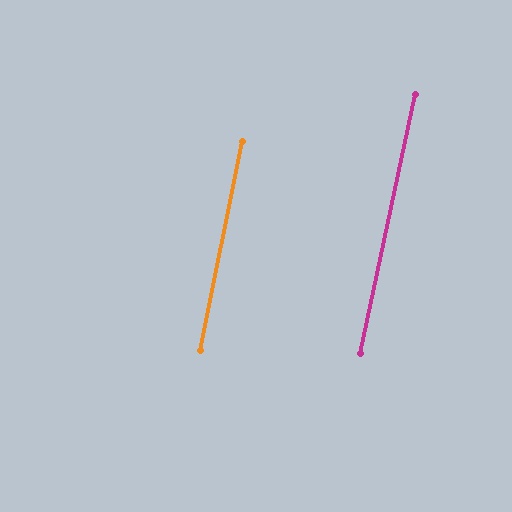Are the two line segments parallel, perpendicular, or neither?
Parallel — their directions differ by only 0.4°.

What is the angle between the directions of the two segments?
Approximately 0 degrees.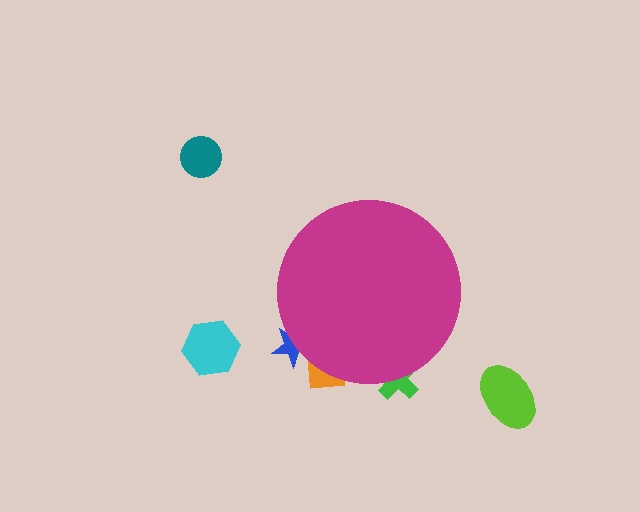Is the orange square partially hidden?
Yes, the orange square is partially hidden behind the magenta circle.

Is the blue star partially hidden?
Yes, the blue star is partially hidden behind the magenta circle.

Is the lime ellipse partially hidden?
No, the lime ellipse is fully visible.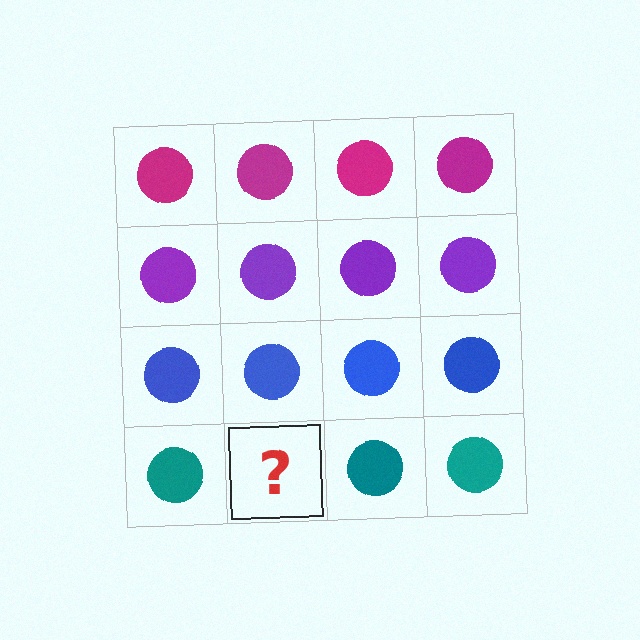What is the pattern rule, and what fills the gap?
The rule is that each row has a consistent color. The gap should be filled with a teal circle.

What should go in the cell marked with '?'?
The missing cell should contain a teal circle.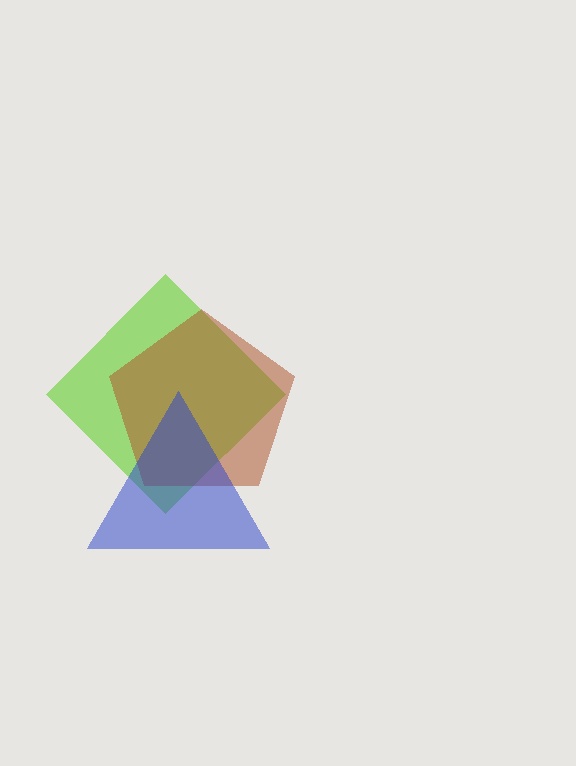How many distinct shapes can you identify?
There are 3 distinct shapes: a lime diamond, a brown pentagon, a blue triangle.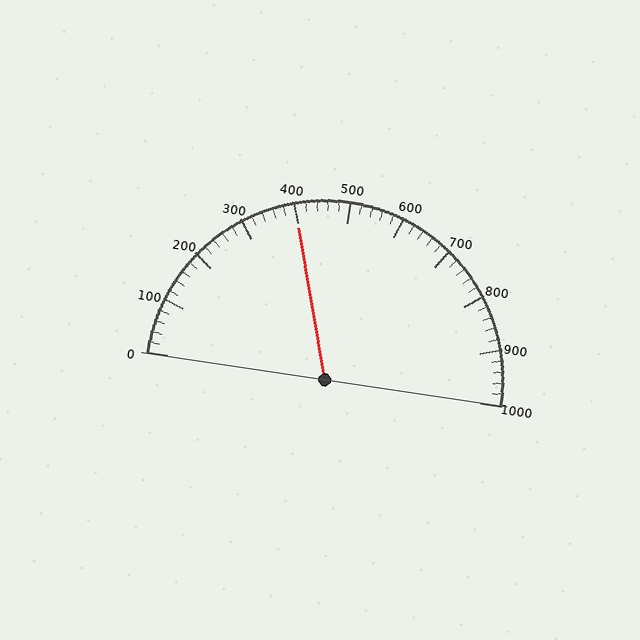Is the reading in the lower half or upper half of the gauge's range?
The reading is in the lower half of the range (0 to 1000).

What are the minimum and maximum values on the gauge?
The gauge ranges from 0 to 1000.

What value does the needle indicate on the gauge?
The needle indicates approximately 400.